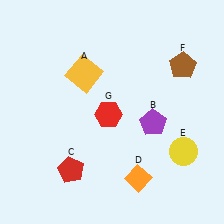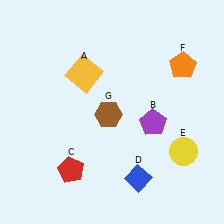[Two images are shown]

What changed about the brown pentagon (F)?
In Image 1, F is brown. In Image 2, it changed to orange.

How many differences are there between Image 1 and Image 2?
There are 3 differences between the two images.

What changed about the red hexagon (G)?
In Image 1, G is red. In Image 2, it changed to brown.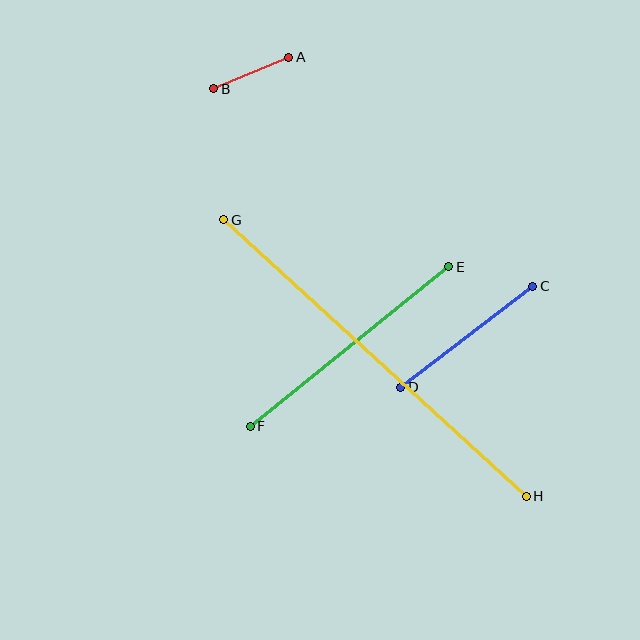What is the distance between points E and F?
The distance is approximately 254 pixels.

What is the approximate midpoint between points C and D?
The midpoint is at approximately (467, 337) pixels.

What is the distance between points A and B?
The distance is approximately 81 pixels.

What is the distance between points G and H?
The distance is approximately 410 pixels.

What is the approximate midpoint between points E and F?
The midpoint is at approximately (349, 347) pixels.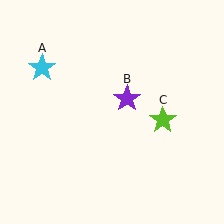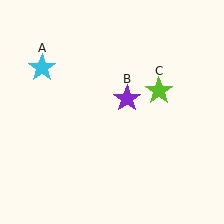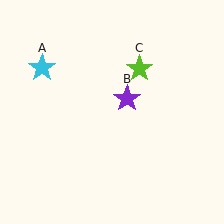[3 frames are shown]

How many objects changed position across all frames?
1 object changed position: lime star (object C).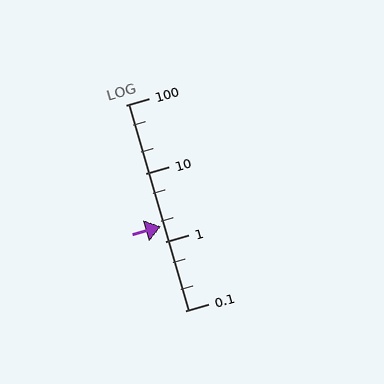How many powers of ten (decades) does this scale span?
The scale spans 3 decades, from 0.1 to 100.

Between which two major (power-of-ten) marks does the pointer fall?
The pointer is between 1 and 10.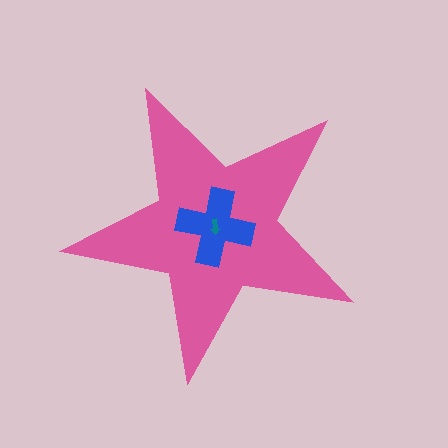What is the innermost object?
The teal arrow.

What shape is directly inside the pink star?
The blue cross.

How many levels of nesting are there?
3.